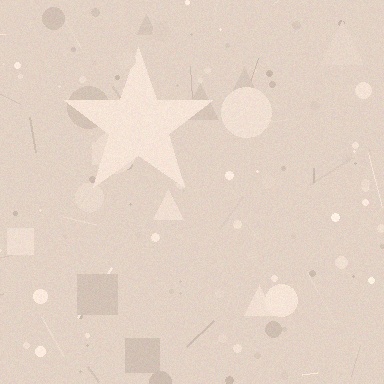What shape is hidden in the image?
A star is hidden in the image.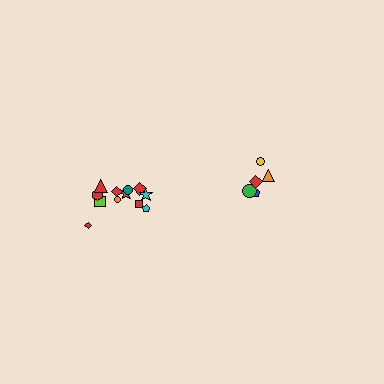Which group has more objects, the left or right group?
The left group.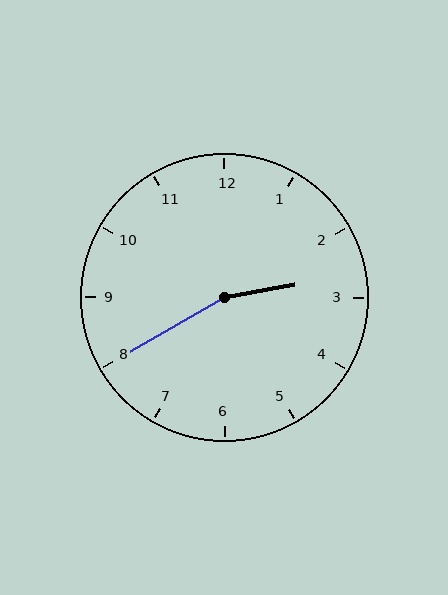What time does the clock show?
2:40.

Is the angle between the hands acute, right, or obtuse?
It is obtuse.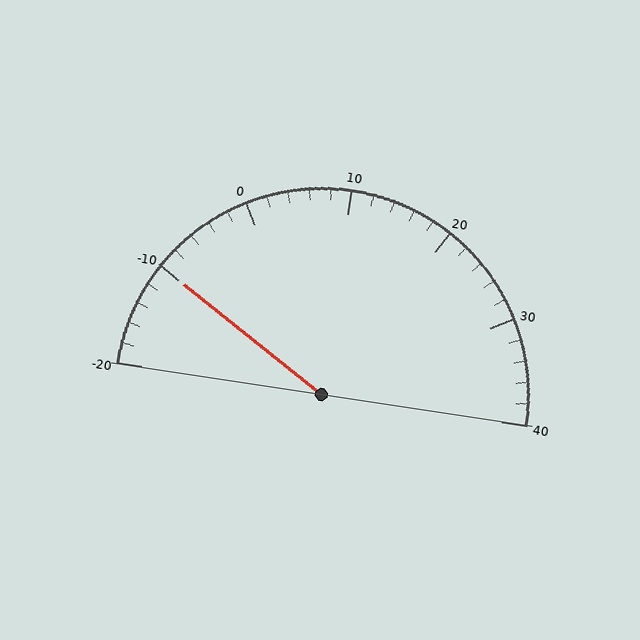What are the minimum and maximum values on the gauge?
The gauge ranges from -20 to 40.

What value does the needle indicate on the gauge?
The needle indicates approximately -10.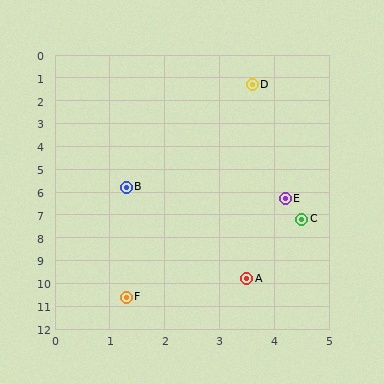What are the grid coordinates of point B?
Point B is at approximately (1.3, 5.8).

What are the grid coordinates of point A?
Point A is at approximately (3.5, 9.8).